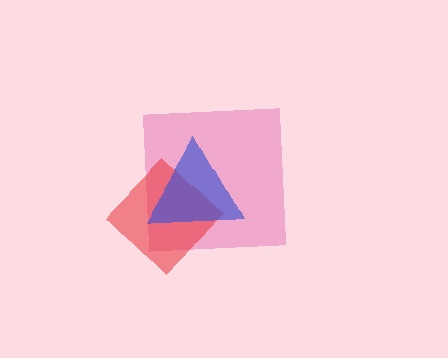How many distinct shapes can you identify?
There are 3 distinct shapes: a pink square, a red diamond, a blue triangle.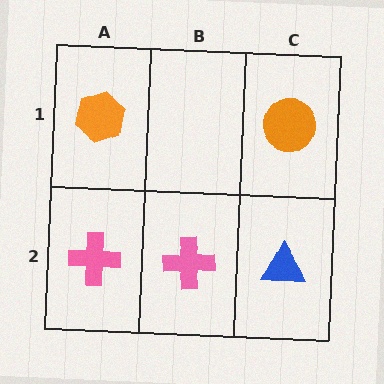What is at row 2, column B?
A pink cross.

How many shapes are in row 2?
3 shapes.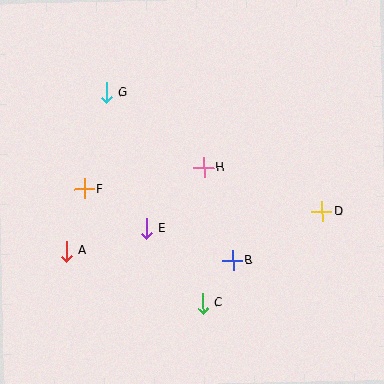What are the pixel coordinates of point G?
Point G is at (106, 92).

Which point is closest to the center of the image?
Point H at (204, 168) is closest to the center.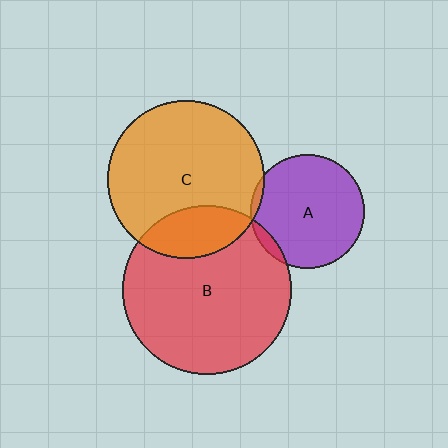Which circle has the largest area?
Circle B (red).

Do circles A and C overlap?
Yes.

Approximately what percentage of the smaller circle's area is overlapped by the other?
Approximately 5%.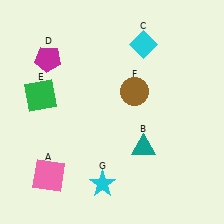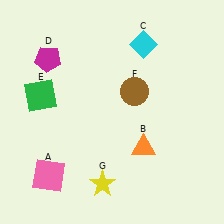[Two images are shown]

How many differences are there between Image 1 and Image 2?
There are 2 differences between the two images.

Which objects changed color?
B changed from teal to orange. G changed from cyan to yellow.